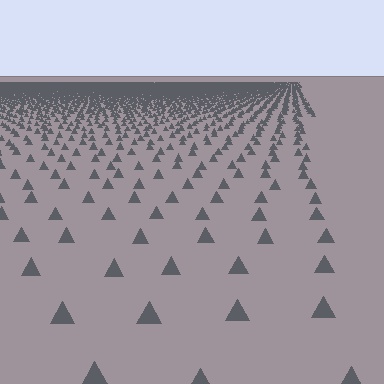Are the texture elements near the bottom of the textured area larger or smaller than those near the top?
Larger. Near the bottom, elements are closer to the viewer and appear at a bigger on-screen size.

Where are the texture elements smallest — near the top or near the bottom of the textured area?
Near the top.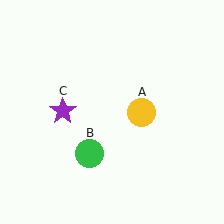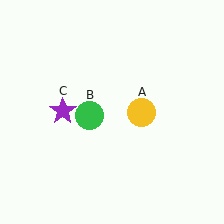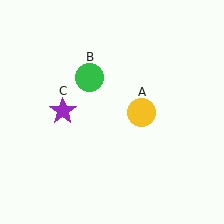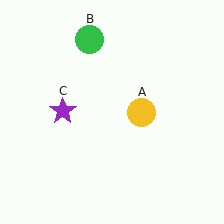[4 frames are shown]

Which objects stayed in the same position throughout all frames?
Yellow circle (object A) and purple star (object C) remained stationary.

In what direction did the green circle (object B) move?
The green circle (object B) moved up.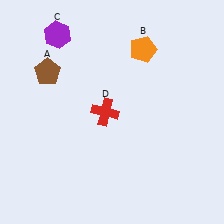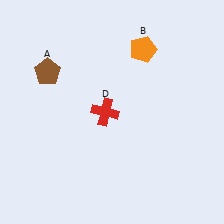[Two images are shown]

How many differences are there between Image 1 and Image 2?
There is 1 difference between the two images.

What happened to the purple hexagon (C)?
The purple hexagon (C) was removed in Image 2. It was in the top-left area of Image 1.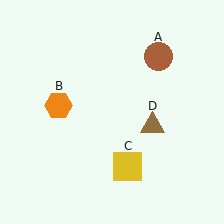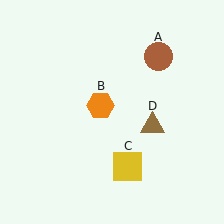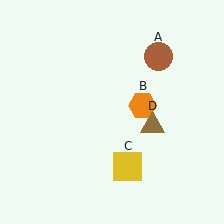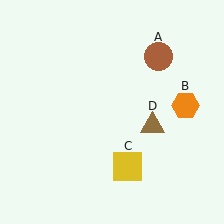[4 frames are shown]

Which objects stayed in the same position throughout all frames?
Brown circle (object A) and yellow square (object C) and brown triangle (object D) remained stationary.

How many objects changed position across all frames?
1 object changed position: orange hexagon (object B).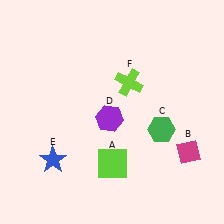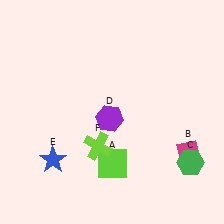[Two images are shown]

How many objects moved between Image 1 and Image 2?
2 objects moved between the two images.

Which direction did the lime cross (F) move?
The lime cross (F) moved down.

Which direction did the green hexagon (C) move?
The green hexagon (C) moved down.